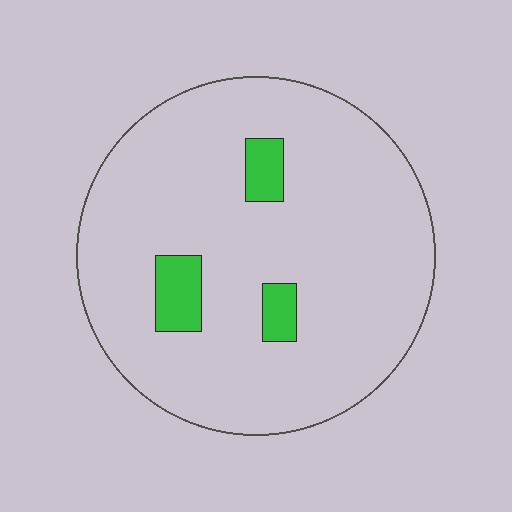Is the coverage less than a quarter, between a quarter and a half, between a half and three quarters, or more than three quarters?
Less than a quarter.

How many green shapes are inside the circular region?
3.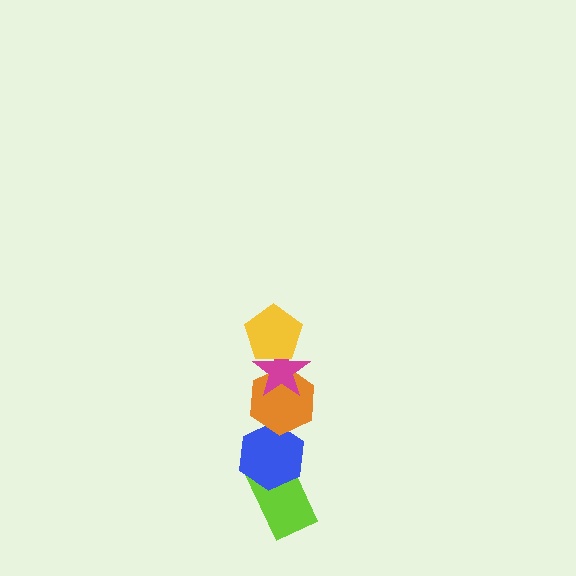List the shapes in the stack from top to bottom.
From top to bottom: the yellow pentagon, the magenta star, the orange hexagon, the blue hexagon, the lime rectangle.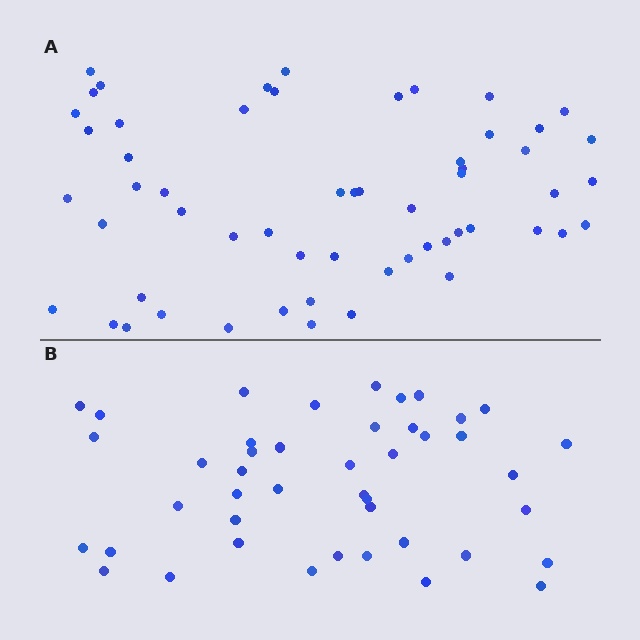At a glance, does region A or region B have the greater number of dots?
Region A (the top region) has more dots.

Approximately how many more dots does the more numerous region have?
Region A has approximately 15 more dots than region B.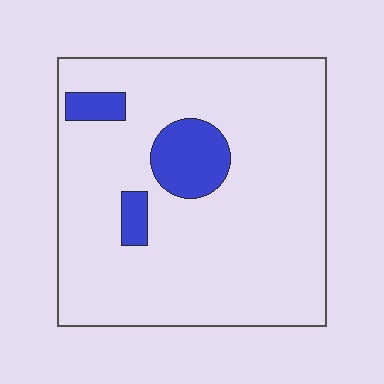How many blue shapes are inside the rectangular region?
3.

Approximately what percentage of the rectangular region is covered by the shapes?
Approximately 10%.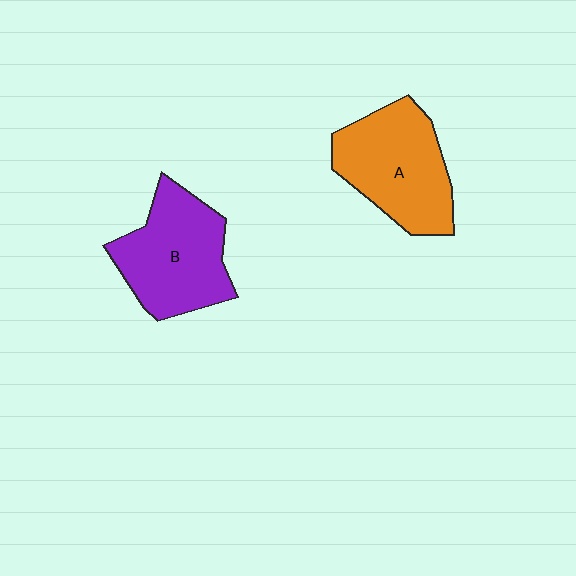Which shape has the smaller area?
Shape B (purple).